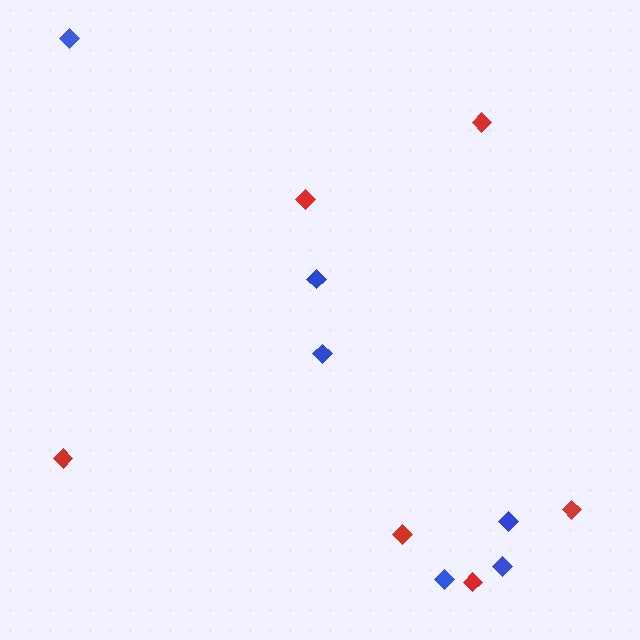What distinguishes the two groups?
There are 2 groups: one group of red diamonds (6) and one group of blue diamonds (6).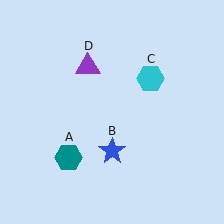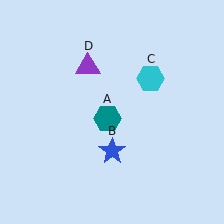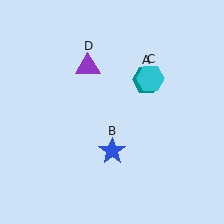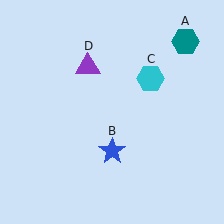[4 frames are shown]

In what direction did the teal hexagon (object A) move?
The teal hexagon (object A) moved up and to the right.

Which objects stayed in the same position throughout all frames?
Blue star (object B) and cyan hexagon (object C) and purple triangle (object D) remained stationary.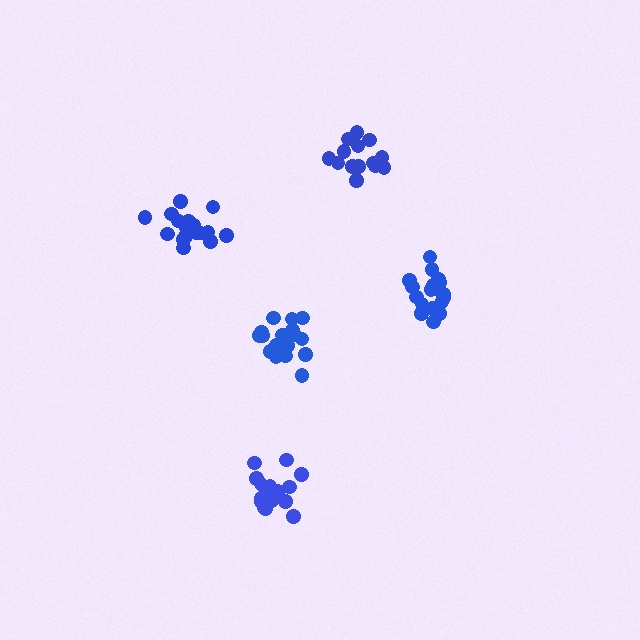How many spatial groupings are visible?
There are 5 spatial groupings.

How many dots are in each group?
Group 1: 17 dots, Group 2: 14 dots, Group 3: 19 dots, Group 4: 19 dots, Group 5: 17 dots (86 total).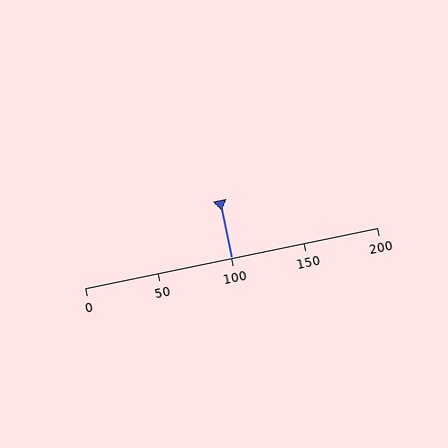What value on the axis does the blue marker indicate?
The marker indicates approximately 100.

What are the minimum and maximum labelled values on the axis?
The axis runs from 0 to 200.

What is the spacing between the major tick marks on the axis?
The major ticks are spaced 50 apart.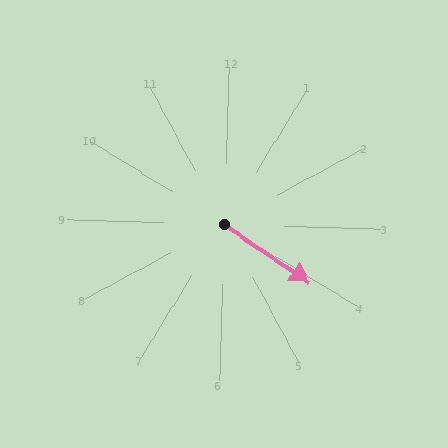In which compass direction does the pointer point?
Southeast.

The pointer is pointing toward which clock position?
Roughly 4 o'clock.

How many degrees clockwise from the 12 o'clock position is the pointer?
Approximately 123 degrees.